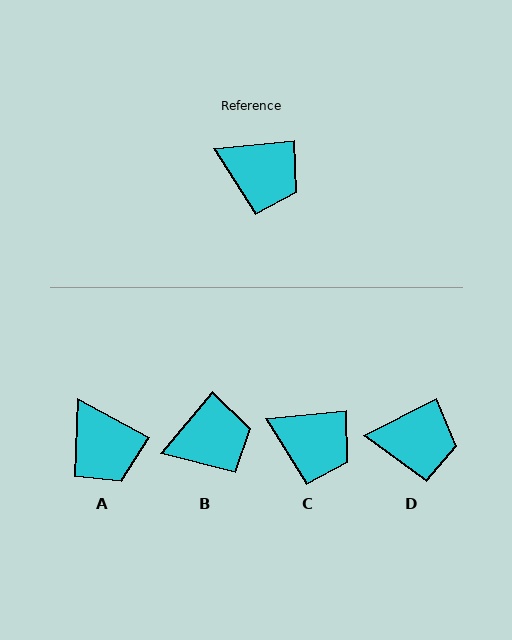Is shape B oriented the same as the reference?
No, it is off by about 44 degrees.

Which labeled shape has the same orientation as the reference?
C.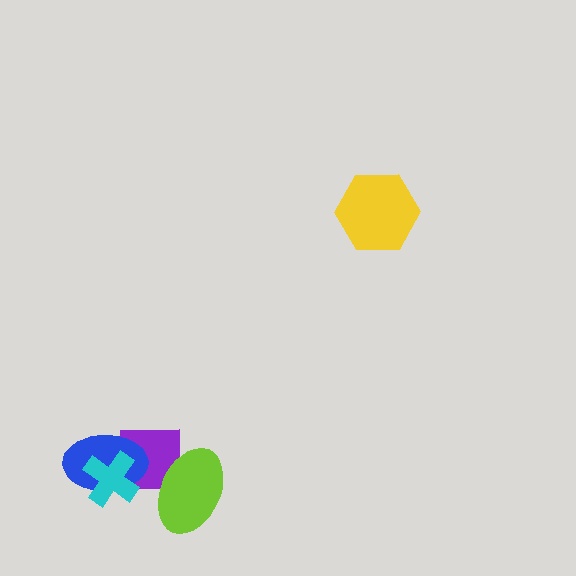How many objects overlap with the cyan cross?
2 objects overlap with the cyan cross.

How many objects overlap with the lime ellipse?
1 object overlaps with the lime ellipse.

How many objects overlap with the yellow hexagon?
0 objects overlap with the yellow hexagon.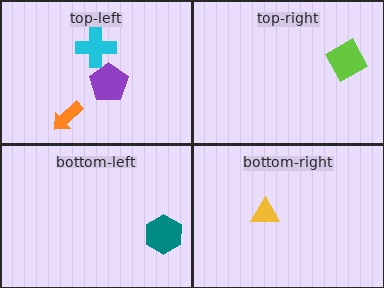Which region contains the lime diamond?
The top-right region.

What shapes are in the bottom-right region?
The yellow triangle.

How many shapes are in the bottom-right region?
1.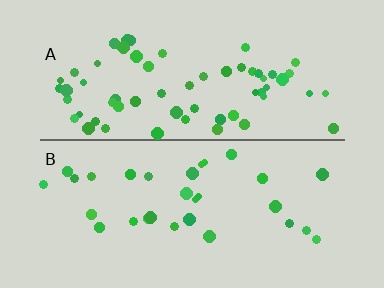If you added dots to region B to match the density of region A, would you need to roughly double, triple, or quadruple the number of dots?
Approximately double.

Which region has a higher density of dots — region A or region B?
A (the top).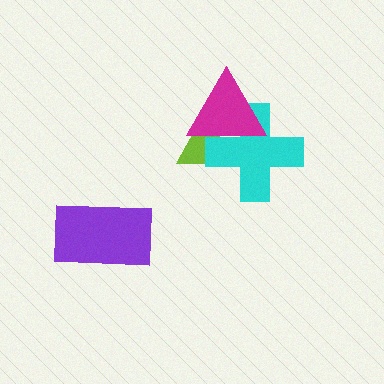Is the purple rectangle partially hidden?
No, no other shape covers it.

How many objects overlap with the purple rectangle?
0 objects overlap with the purple rectangle.